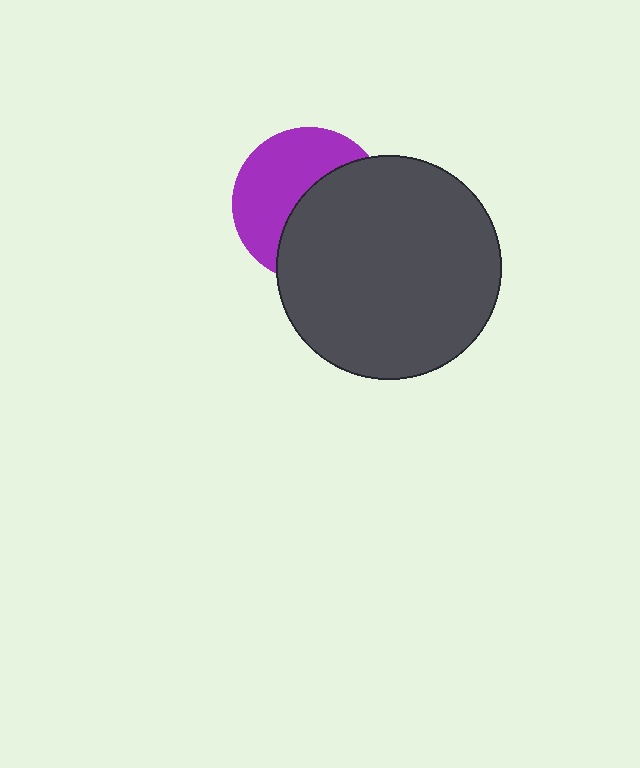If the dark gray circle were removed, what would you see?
You would see the complete purple circle.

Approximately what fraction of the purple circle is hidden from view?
Roughly 51% of the purple circle is hidden behind the dark gray circle.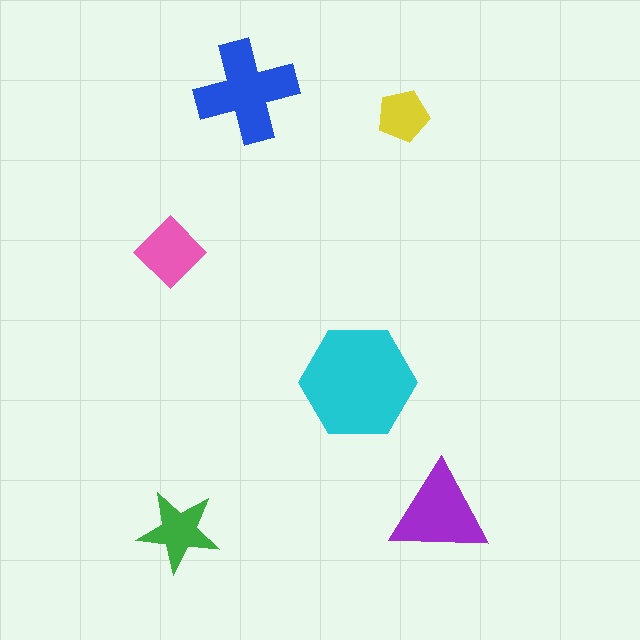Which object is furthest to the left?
The pink diamond is leftmost.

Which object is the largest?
The cyan hexagon.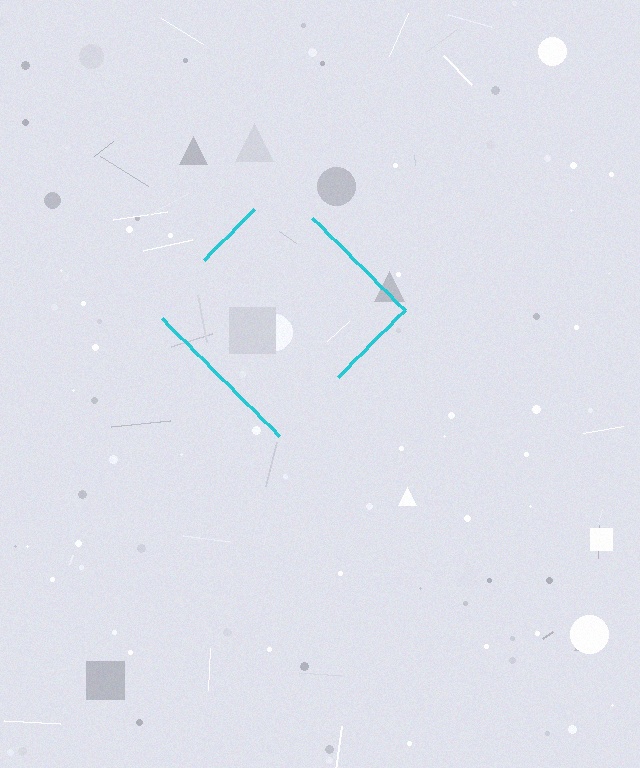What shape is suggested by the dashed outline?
The dashed outline suggests a diamond.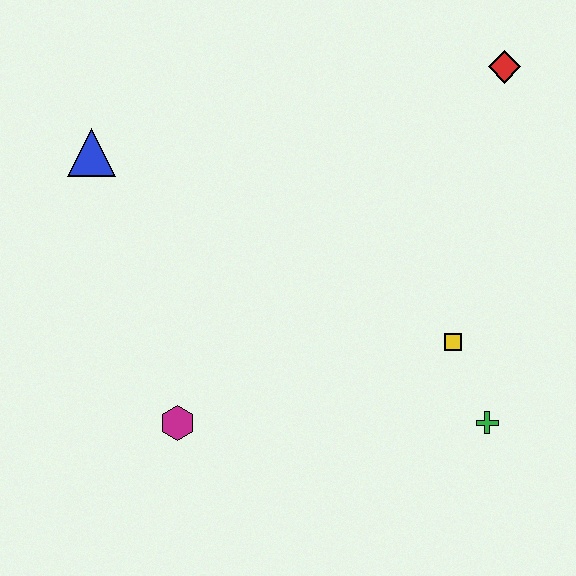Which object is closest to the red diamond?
The yellow square is closest to the red diamond.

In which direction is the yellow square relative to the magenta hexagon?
The yellow square is to the right of the magenta hexagon.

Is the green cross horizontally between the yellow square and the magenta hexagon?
No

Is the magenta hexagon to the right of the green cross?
No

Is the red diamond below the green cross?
No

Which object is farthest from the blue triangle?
The green cross is farthest from the blue triangle.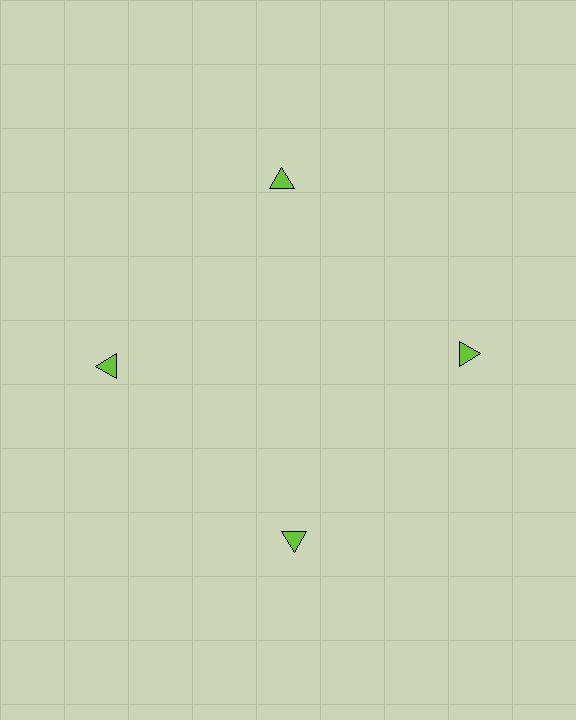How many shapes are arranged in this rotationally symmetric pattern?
There are 4 shapes, arranged in 4 groups of 1.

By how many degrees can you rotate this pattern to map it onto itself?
The pattern maps onto itself every 90 degrees of rotation.